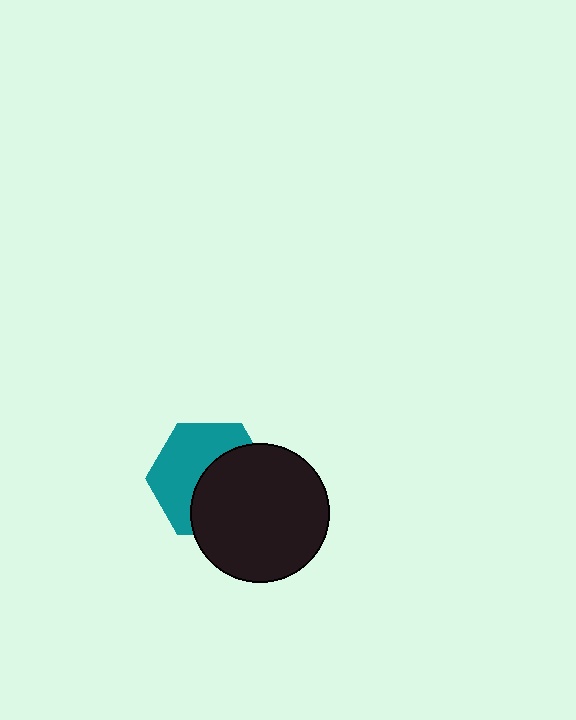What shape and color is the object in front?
The object in front is a black circle.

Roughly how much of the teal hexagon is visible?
About half of it is visible (roughly 50%).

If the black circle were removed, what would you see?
You would see the complete teal hexagon.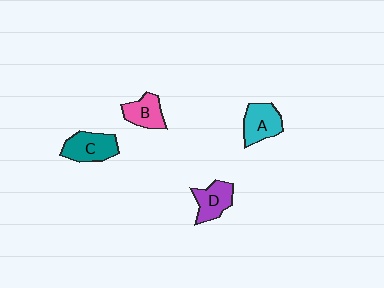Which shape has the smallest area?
Shape B (pink).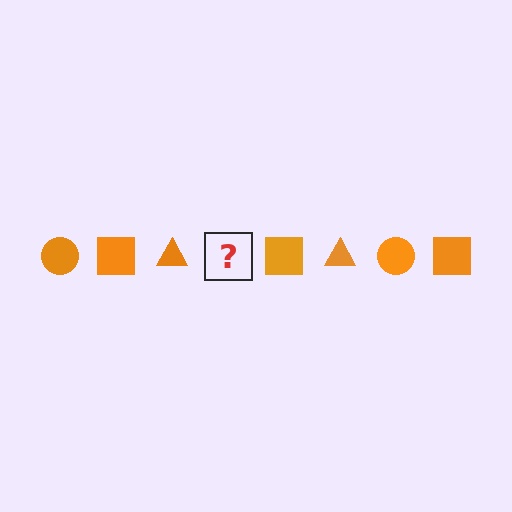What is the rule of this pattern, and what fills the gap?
The rule is that the pattern cycles through circle, square, triangle shapes in orange. The gap should be filled with an orange circle.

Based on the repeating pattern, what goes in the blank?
The blank should be an orange circle.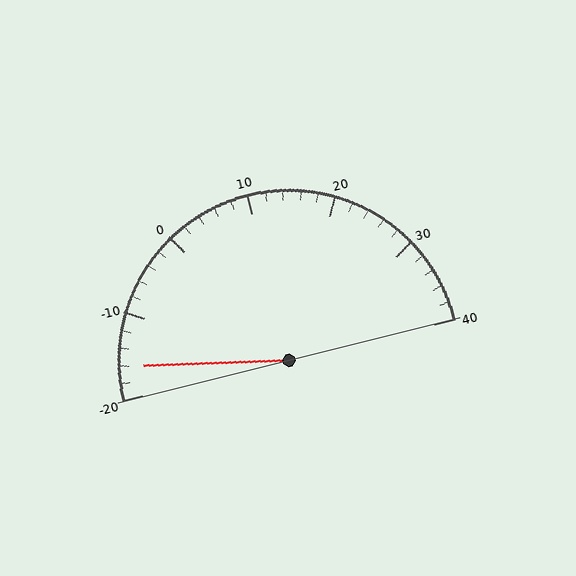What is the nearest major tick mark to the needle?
The nearest major tick mark is -20.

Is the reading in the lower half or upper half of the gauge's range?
The reading is in the lower half of the range (-20 to 40).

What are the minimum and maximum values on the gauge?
The gauge ranges from -20 to 40.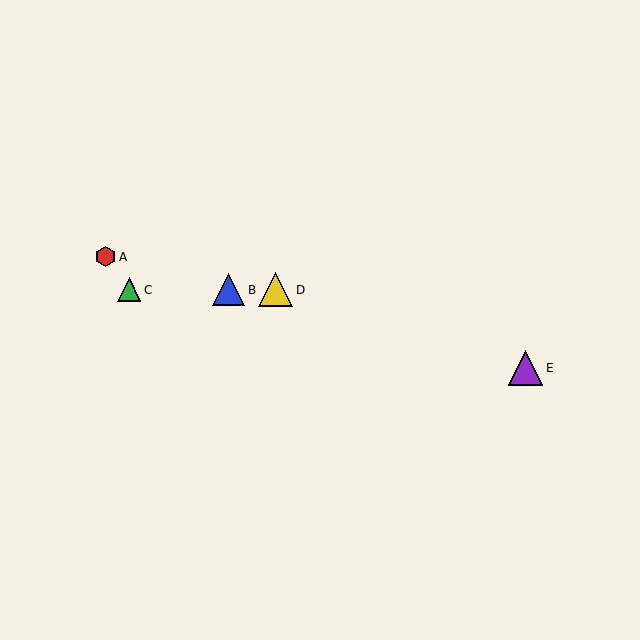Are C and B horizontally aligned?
Yes, both are at y≈290.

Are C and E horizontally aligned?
No, C is at y≈290 and E is at y≈368.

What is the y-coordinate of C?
Object C is at y≈290.